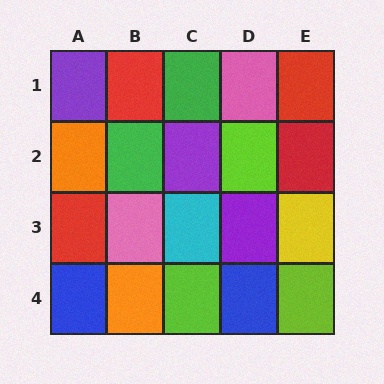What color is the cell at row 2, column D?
Lime.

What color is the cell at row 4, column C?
Lime.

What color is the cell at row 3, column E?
Yellow.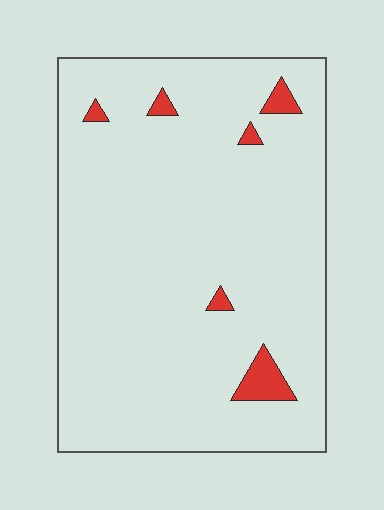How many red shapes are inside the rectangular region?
6.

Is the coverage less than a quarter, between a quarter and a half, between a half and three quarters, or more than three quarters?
Less than a quarter.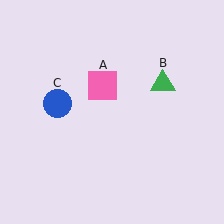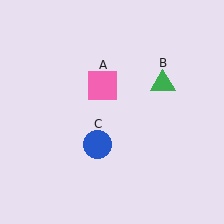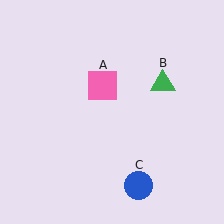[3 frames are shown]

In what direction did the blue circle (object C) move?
The blue circle (object C) moved down and to the right.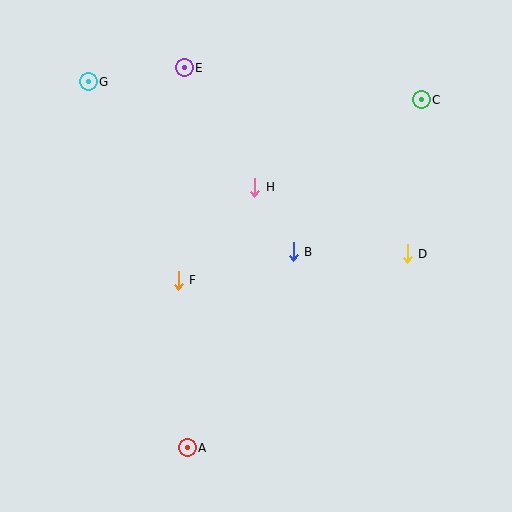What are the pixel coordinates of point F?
Point F is at (178, 280).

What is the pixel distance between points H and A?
The distance between H and A is 269 pixels.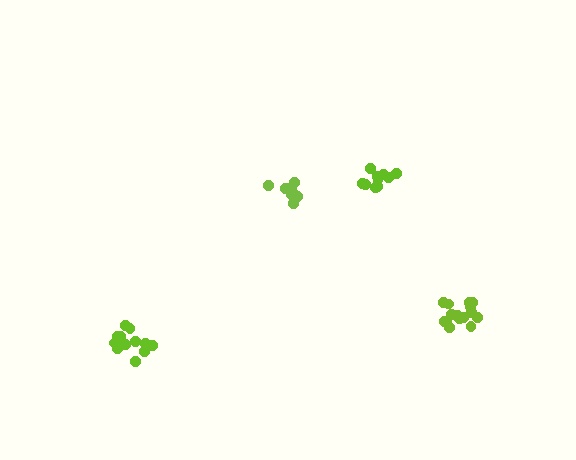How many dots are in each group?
Group 1: 14 dots, Group 2: 15 dots, Group 3: 9 dots, Group 4: 10 dots (48 total).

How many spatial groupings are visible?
There are 4 spatial groupings.